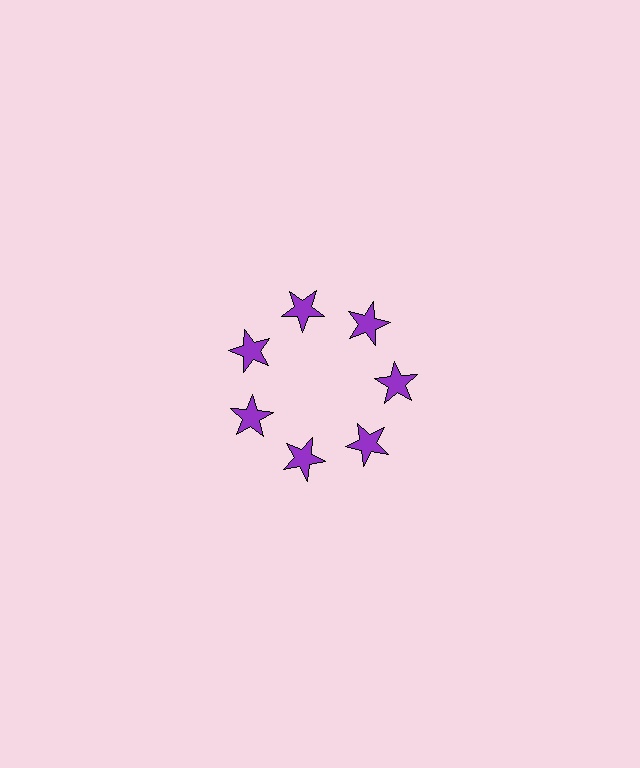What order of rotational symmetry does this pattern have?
This pattern has 7-fold rotational symmetry.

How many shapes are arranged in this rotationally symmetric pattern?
There are 7 shapes, arranged in 7 groups of 1.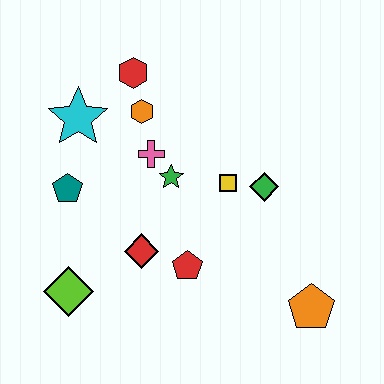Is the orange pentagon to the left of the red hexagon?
No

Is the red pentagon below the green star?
Yes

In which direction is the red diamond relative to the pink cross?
The red diamond is below the pink cross.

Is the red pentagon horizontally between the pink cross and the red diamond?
No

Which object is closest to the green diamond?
The yellow square is closest to the green diamond.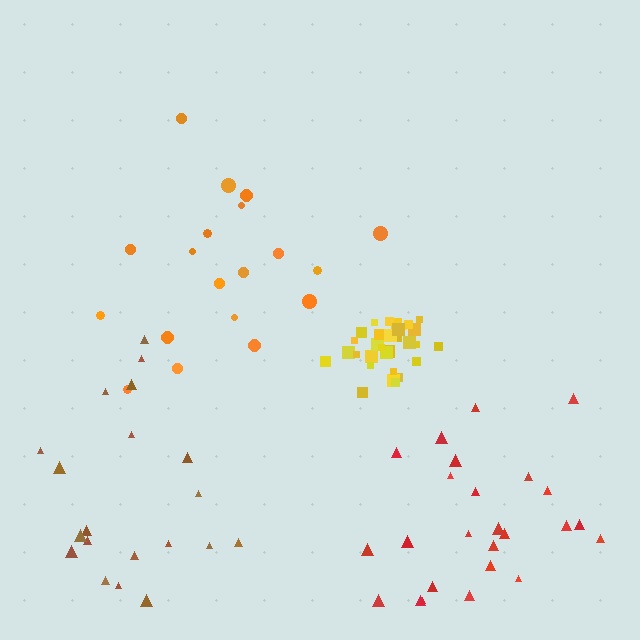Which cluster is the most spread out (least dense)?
Orange.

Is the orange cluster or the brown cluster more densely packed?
Brown.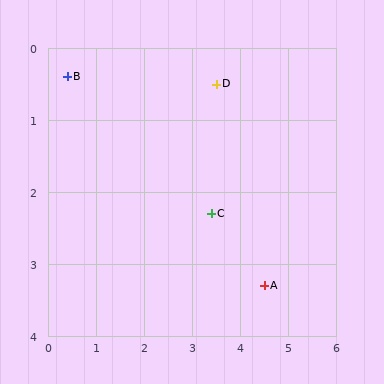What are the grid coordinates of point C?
Point C is at approximately (3.4, 2.3).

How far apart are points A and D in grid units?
Points A and D are about 3.0 grid units apart.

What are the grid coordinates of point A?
Point A is at approximately (4.5, 3.3).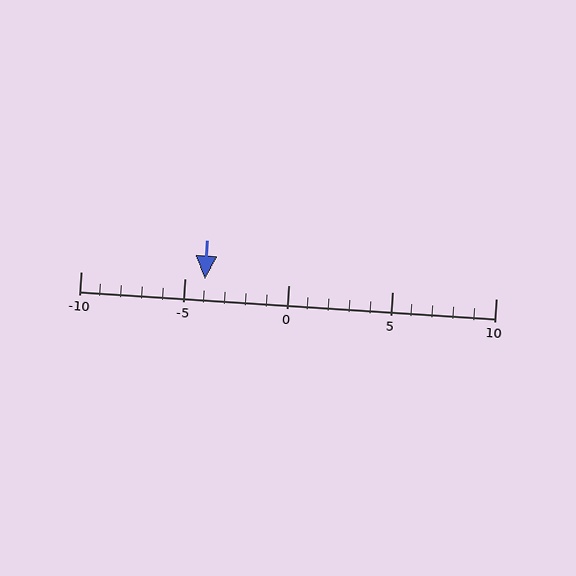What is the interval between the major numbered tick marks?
The major tick marks are spaced 5 units apart.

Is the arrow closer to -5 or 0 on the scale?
The arrow is closer to -5.